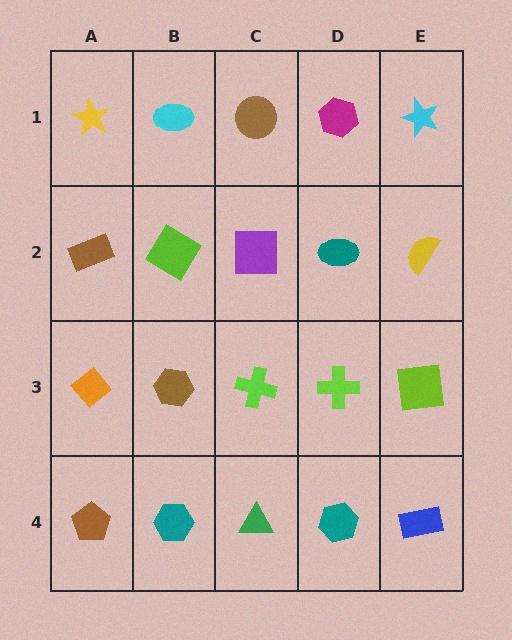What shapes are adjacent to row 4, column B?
A brown hexagon (row 3, column B), a brown pentagon (row 4, column A), a green triangle (row 4, column C).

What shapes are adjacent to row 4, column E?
A lime square (row 3, column E), a teal hexagon (row 4, column D).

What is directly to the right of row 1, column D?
A cyan star.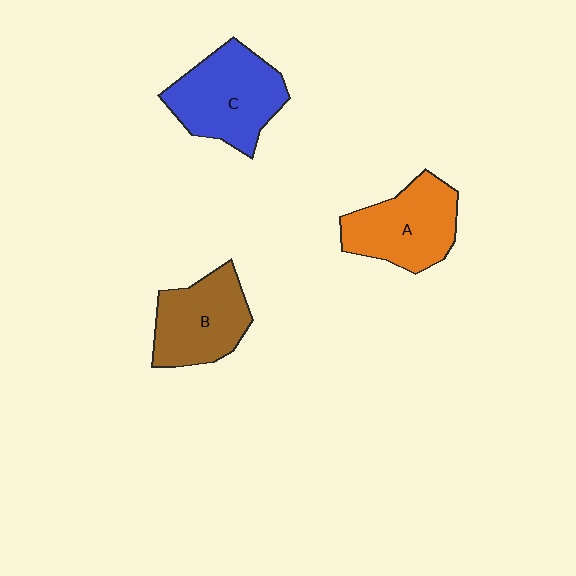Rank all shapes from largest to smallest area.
From largest to smallest: C (blue), A (orange), B (brown).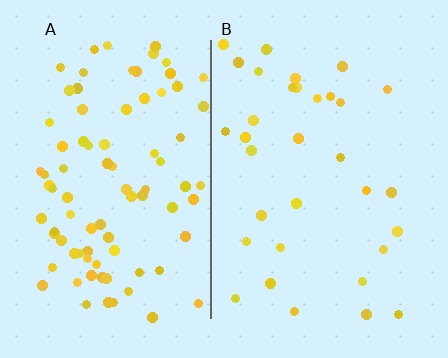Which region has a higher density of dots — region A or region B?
A (the left).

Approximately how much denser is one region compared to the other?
Approximately 2.6× — region A over region B.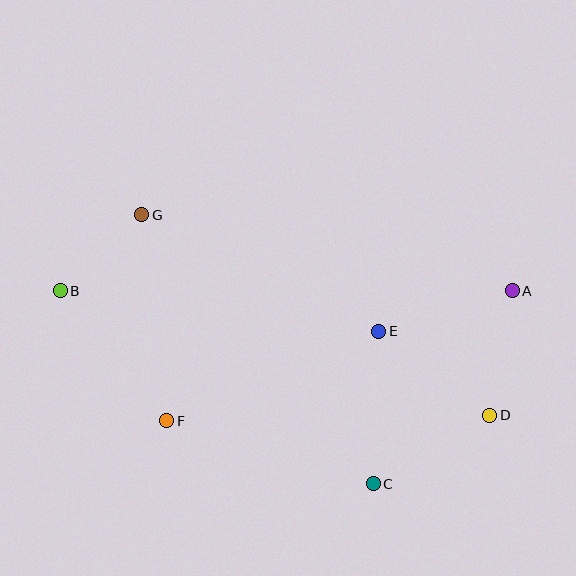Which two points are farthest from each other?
Points A and B are farthest from each other.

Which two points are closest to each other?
Points B and G are closest to each other.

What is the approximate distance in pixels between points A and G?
The distance between A and G is approximately 378 pixels.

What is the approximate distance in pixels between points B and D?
The distance between B and D is approximately 447 pixels.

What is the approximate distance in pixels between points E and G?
The distance between E and G is approximately 264 pixels.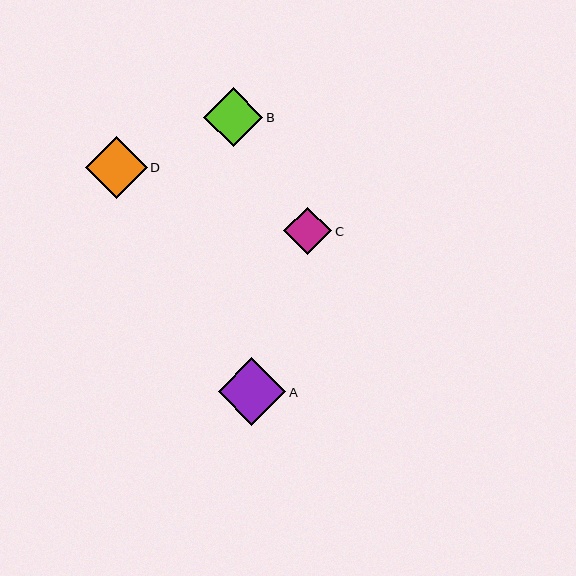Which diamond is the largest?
Diamond A is the largest with a size of approximately 68 pixels.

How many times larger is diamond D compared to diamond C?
Diamond D is approximately 1.3 times the size of diamond C.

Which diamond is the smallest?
Diamond C is the smallest with a size of approximately 48 pixels.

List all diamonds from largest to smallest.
From largest to smallest: A, D, B, C.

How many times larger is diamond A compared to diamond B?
Diamond A is approximately 1.1 times the size of diamond B.